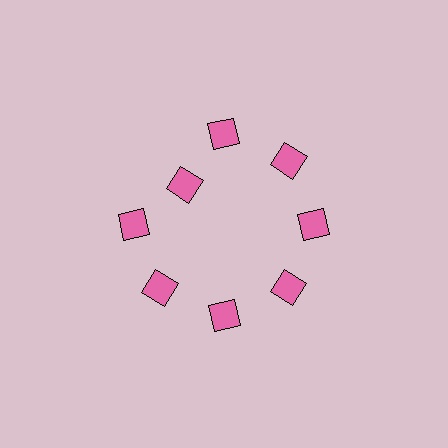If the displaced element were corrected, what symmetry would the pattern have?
It would have 8-fold rotational symmetry — the pattern would map onto itself every 45 degrees.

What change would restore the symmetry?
The symmetry would be restored by moving it outward, back onto the ring so that all 8 diamonds sit at equal angles and equal distance from the center.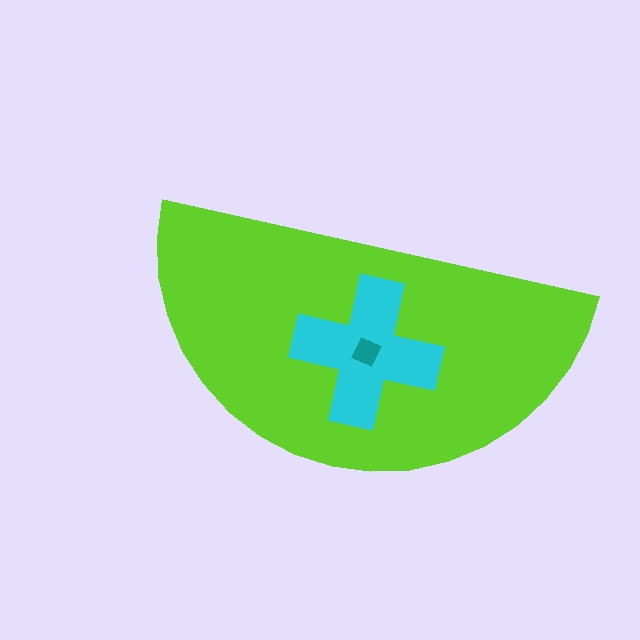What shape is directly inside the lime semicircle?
The cyan cross.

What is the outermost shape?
The lime semicircle.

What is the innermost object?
The teal diamond.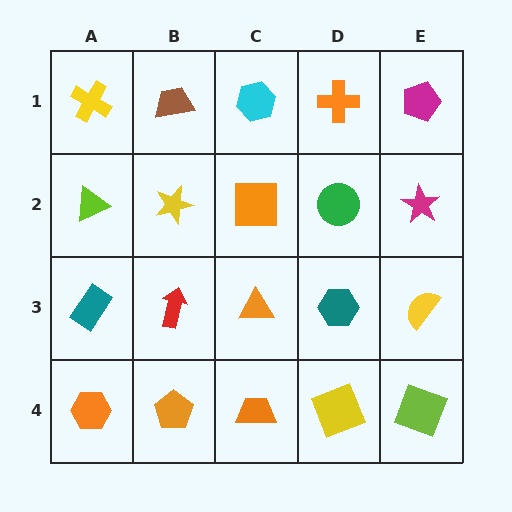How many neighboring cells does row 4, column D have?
3.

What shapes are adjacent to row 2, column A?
A yellow cross (row 1, column A), a teal rectangle (row 3, column A), a yellow star (row 2, column B).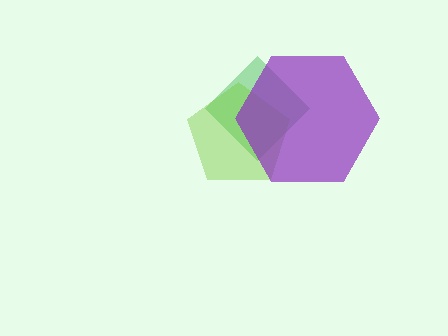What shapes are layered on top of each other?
The layered shapes are: a green diamond, a lime pentagon, a purple hexagon.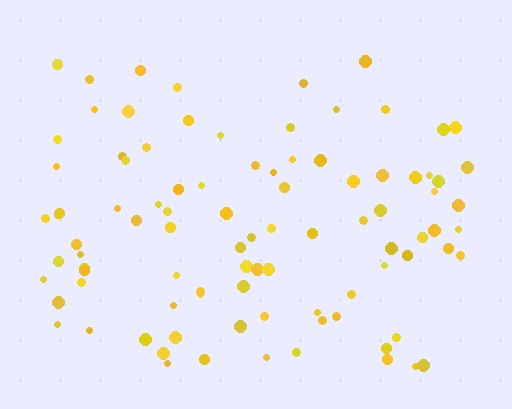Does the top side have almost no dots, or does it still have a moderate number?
Still a moderate number, just noticeably fewer than the bottom.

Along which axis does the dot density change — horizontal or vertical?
Vertical.